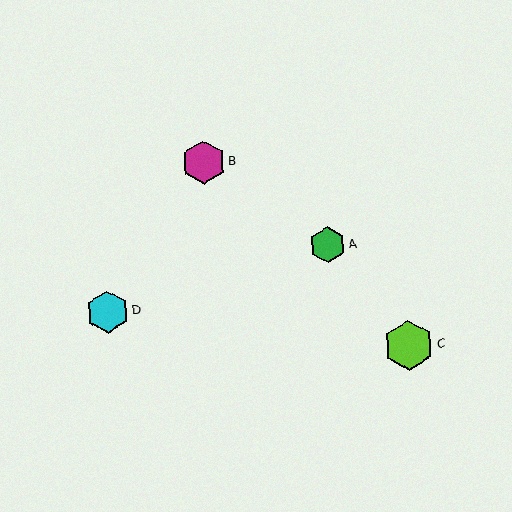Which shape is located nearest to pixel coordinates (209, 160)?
The magenta hexagon (labeled B) at (204, 162) is nearest to that location.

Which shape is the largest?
The lime hexagon (labeled C) is the largest.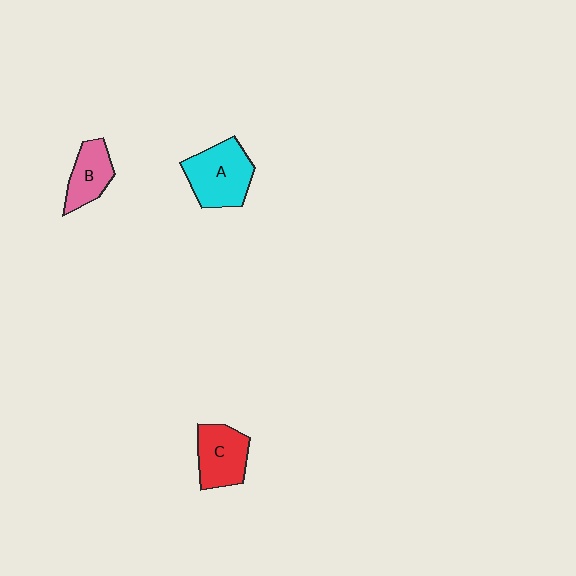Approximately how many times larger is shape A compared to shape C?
Approximately 1.2 times.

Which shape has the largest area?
Shape A (cyan).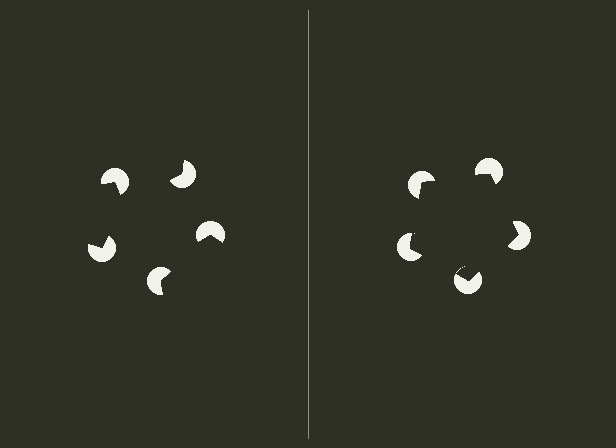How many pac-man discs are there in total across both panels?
10 — 5 on each side.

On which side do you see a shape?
An illusory pentagon appears on the right side. On the left side the wedge cuts are rotated, so no coherent shape forms.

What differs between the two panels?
The pac-man discs are positioned identically on both sides; only the wedge orientations differ. On the right they align to a pentagon; on the left they are misaligned.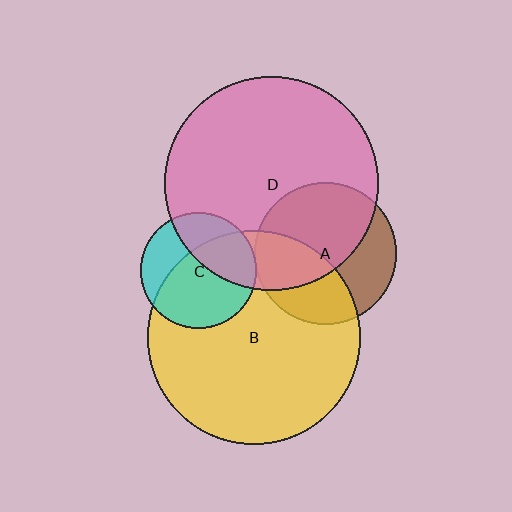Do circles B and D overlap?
Yes.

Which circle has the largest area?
Circle D (pink).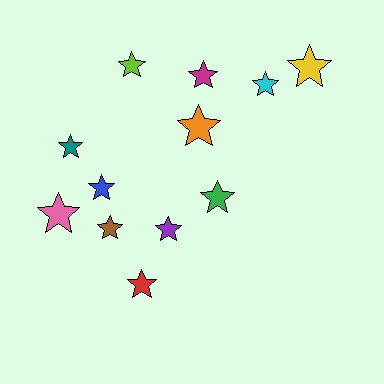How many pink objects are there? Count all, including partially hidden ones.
There is 1 pink object.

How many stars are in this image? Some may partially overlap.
There are 12 stars.